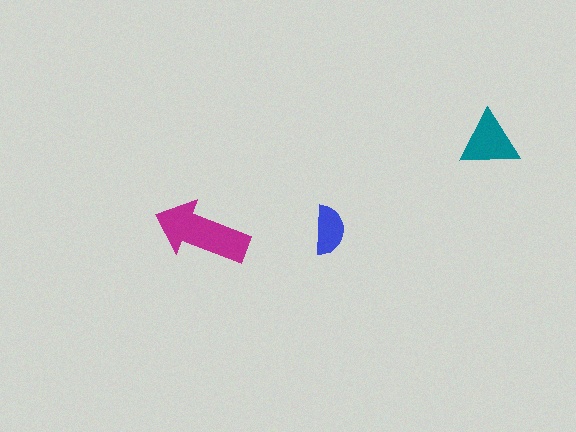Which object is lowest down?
The magenta arrow is bottommost.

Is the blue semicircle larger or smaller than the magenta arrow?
Smaller.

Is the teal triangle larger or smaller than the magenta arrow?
Smaller.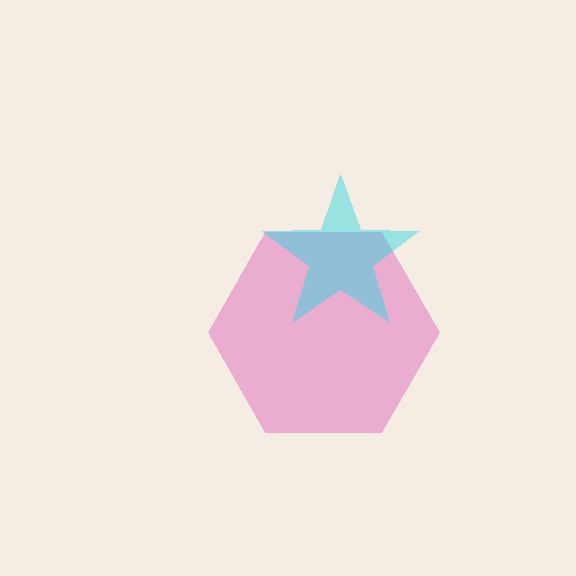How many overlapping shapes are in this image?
There are 2 overlapping shapes in the image.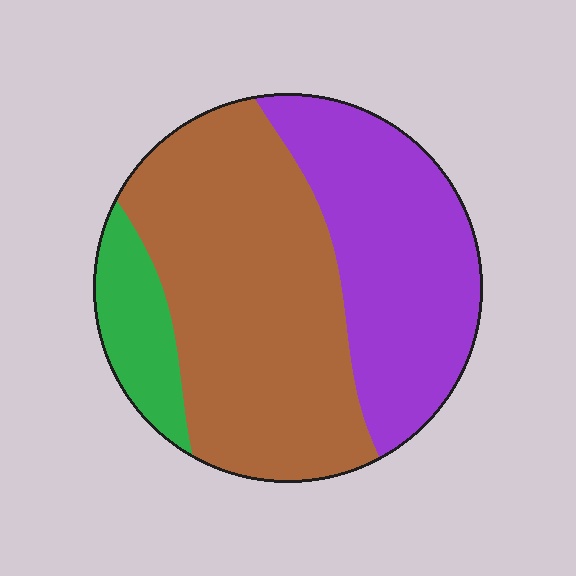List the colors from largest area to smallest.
From largest to smallest: brown, purple, green.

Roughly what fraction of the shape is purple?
Purple takes up about three eighths (3/8) of the shape.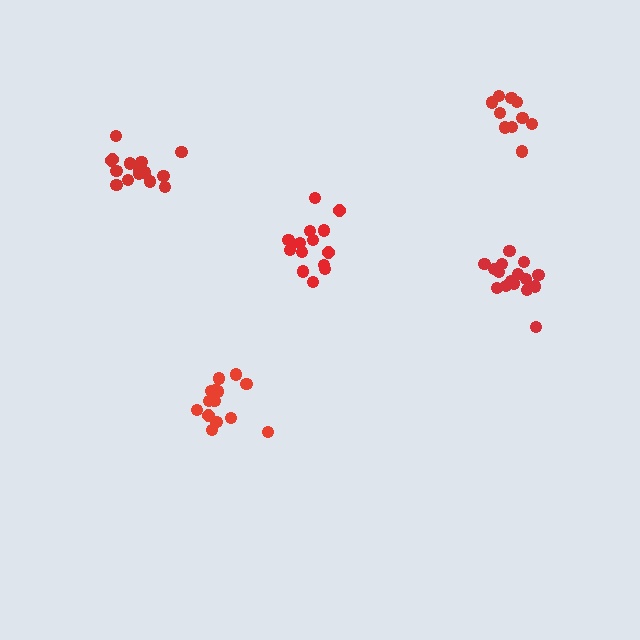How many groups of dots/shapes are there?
There are 5 groups.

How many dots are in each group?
Group 1: 15 dots, Group 2: 15 dots, Group 3: 16 dots, Group 4: 10 dots, Group 5: 14 dots (70 total).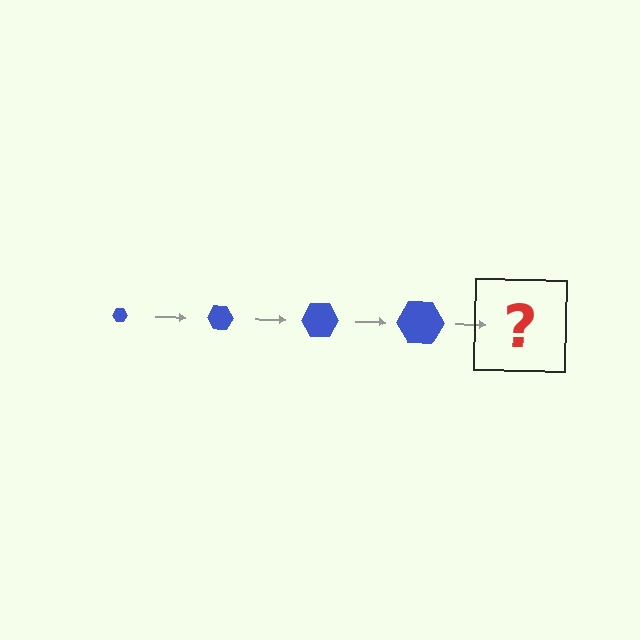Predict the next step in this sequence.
The next step is a blue hexagon, larger than the previous one.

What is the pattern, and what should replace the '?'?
The pattern is that the hexagon gets progressively larger each step. The '?' should be a blue hexagon, larger than the previous one.